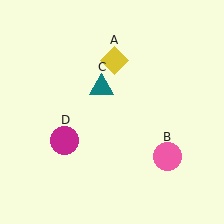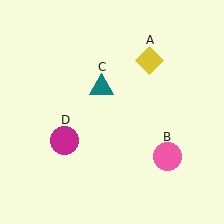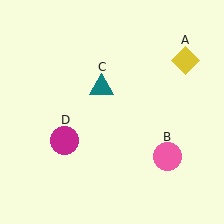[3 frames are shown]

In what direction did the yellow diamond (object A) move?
The yellow diamond (object A) moved right.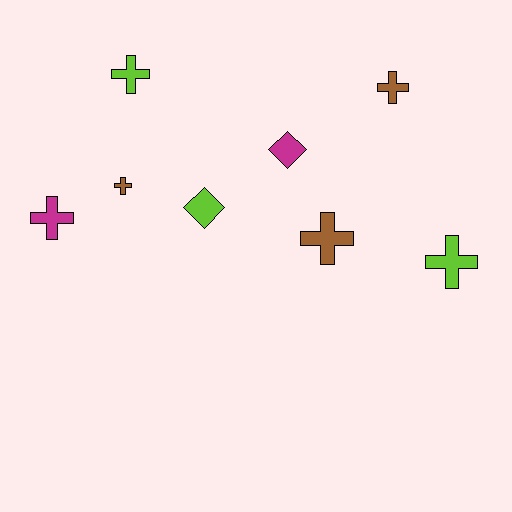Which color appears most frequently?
Brown, with 3 objects.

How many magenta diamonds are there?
There is 1 magenta diamond.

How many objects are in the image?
There are 8 objects.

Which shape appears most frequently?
Cross, with 6 objects.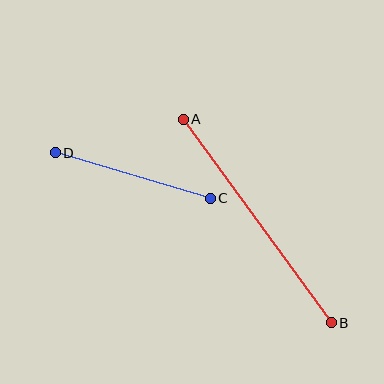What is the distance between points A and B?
The distance is approximately 252 pixels.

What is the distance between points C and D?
The distance is approximately 162 pixels.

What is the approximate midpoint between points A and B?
The midpoint is at approximately (257, 221) pixels.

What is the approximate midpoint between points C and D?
The midpoint is at approximately (133, 175) pixels.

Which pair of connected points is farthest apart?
Points A and B are farthest apart.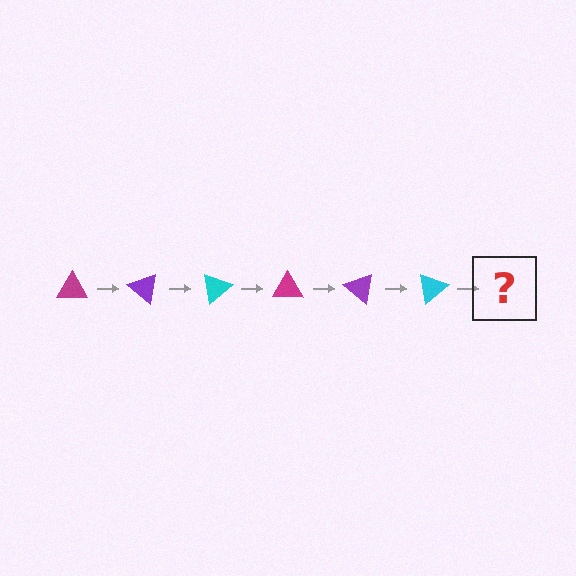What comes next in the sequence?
The next element should be a magenta triangle, rotated 240 degrees from the start.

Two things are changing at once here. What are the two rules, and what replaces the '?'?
The two rules are that it rotates 40 degrees each step and the color cycles through magenta, purple, and cyan. The '?' should be a magenta triangle, rotated 240 degrees from the start.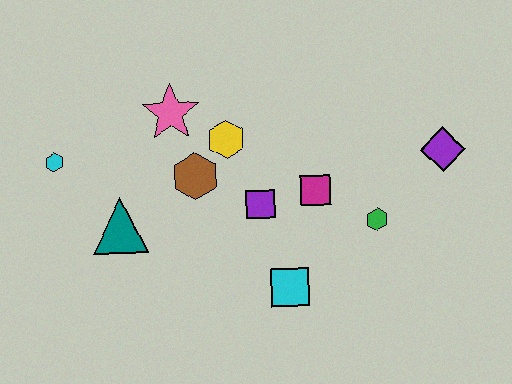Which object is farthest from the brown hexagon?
The purple diamond is farthest from the brown hexagon.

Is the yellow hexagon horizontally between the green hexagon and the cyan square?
No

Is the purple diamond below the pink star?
Yes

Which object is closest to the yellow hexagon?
The brown hexagon is closest to the yellow hexagon.